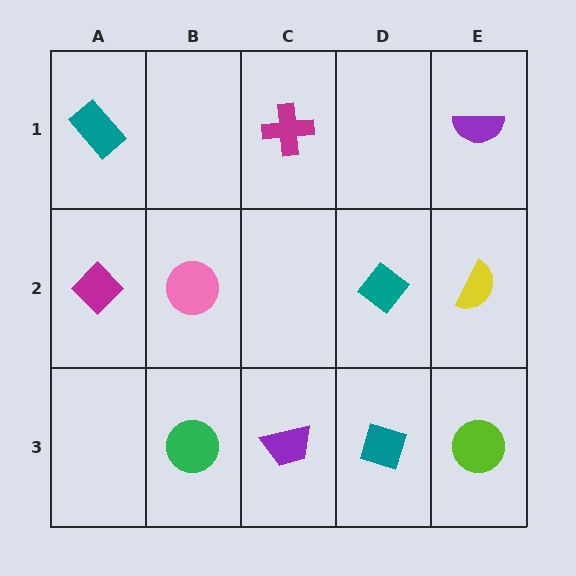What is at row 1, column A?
A teal rectangle.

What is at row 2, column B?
A pink circle.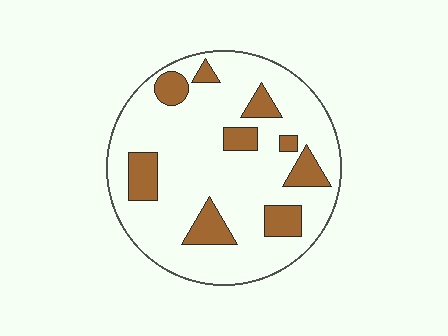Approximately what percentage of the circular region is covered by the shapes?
Approximately 20%.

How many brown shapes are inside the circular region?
9.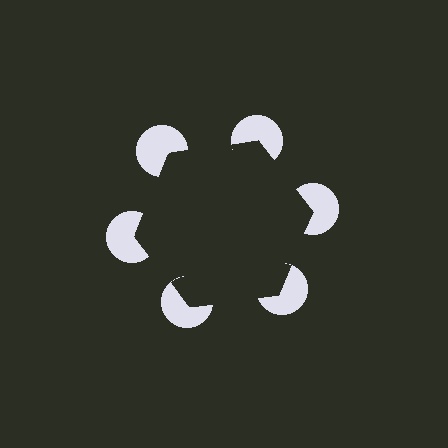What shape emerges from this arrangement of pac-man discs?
An illusory hexagon — its edges are inferred from the aligned wedge cuts in the pac-man discs, not physically drawn.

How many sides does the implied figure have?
6 sides.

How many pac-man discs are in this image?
There are 6 — one at each vertex of the illusory hexagon.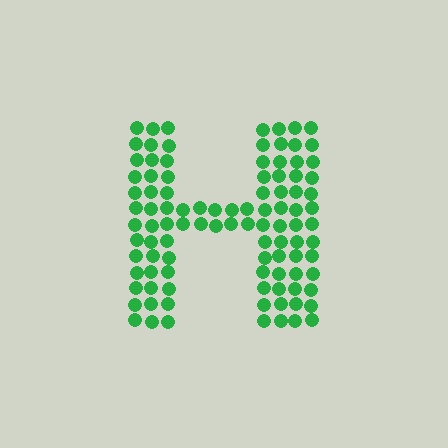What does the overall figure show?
The overall figure shows the letter H.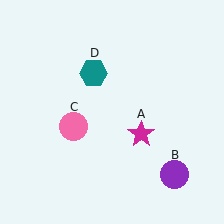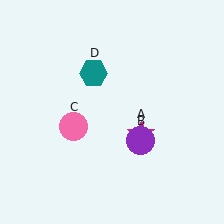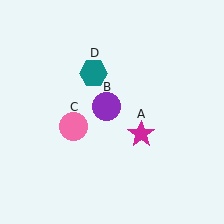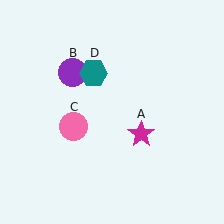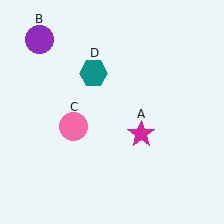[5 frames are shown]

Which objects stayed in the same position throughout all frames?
Magenta star (object A) and pink circle (object C) and teal hexagon (object D) remained stationary.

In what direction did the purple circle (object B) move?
The purple circle (object B) moved up and to the left.